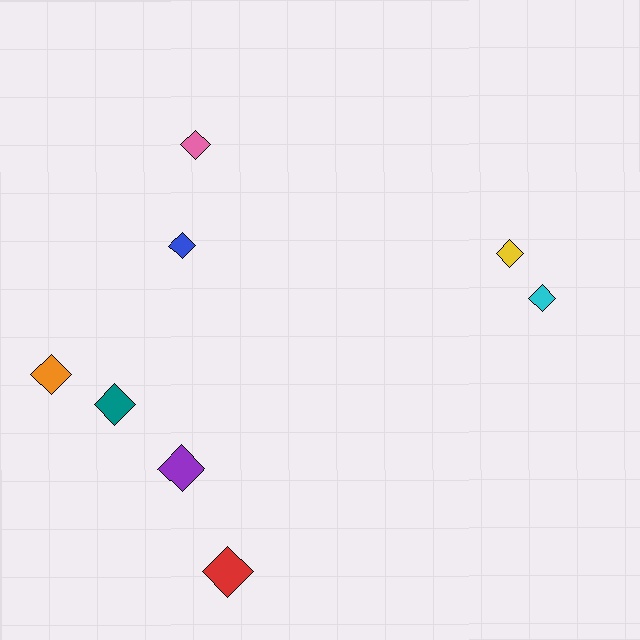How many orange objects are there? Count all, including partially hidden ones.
There is 1 orange object.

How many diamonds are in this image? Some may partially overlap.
There are 8 diamonds.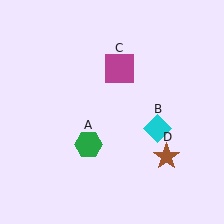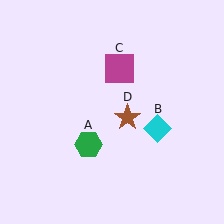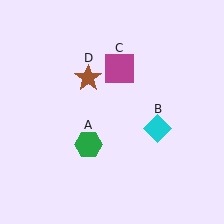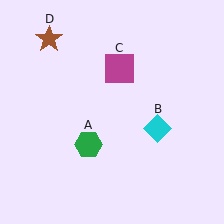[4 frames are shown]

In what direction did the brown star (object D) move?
The brown star (object D) moved up and to the left.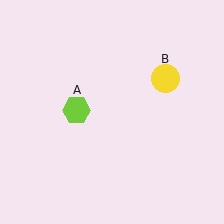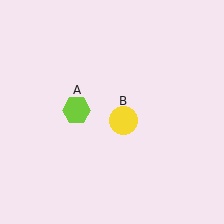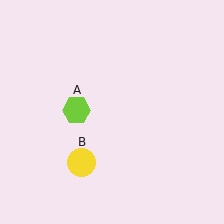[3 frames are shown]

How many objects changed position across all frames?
1 object changed position: yellow circle (object B).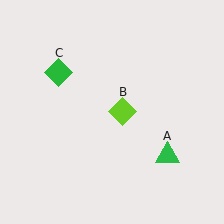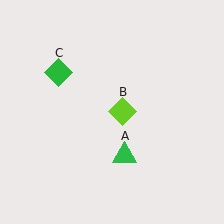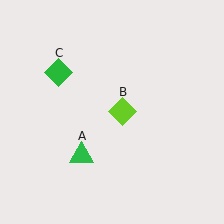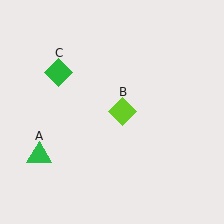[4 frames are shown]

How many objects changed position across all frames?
1 object changed position: green triangle (object A).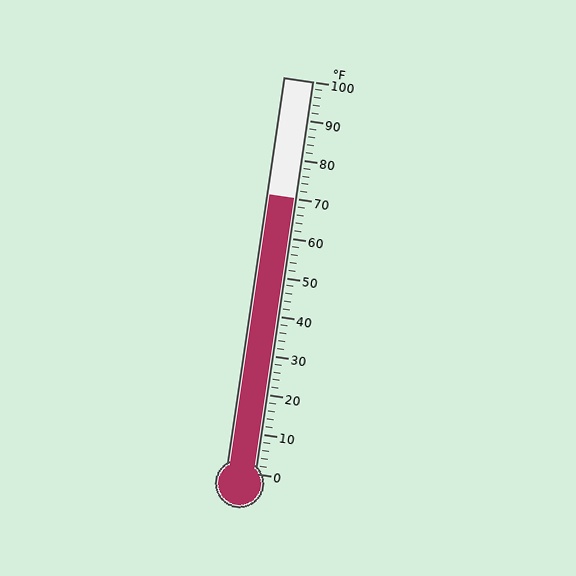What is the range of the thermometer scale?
The thermometer scale ranges from 0°F to 100°F.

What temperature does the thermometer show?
The thermometer shows approximately 70°F.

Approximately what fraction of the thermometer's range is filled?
The thermometer is filled to approximately 70% of its range.